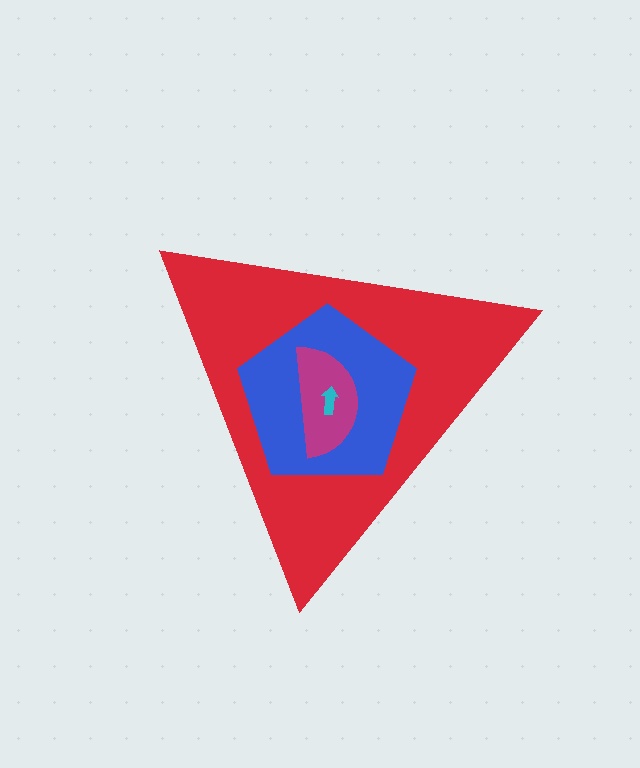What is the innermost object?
The cyan arrow.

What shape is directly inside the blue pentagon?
The magenta semicircle.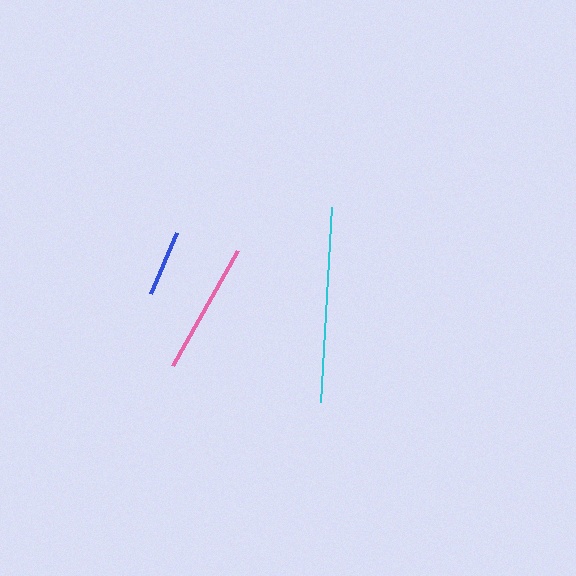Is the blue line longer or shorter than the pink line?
The pink line is longer than the blue line.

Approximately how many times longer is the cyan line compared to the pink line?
The cyan line is approximately 1.5 times the length of the pink line.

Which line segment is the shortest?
The blue line is the shortest at approximately 66 pixels.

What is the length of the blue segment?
The blue segment is approximately 66 pixels long.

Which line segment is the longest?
The cyan line is the longest at approximately 196 pixels.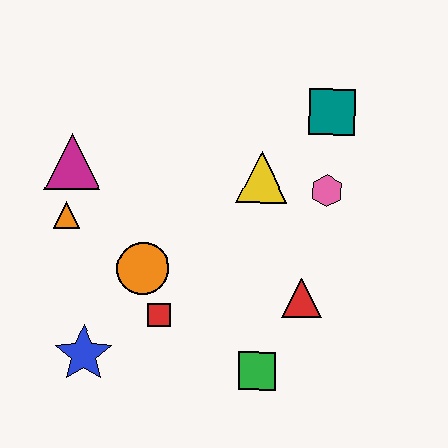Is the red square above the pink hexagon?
No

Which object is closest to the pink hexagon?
The yellow triangle is closest to the pink hexagon.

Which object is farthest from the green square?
The magenta triangle is farthest from the green square.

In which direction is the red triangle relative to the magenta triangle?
The red triangle is to the right of the magenta triangle.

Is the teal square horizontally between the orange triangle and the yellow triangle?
No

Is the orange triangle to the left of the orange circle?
Yes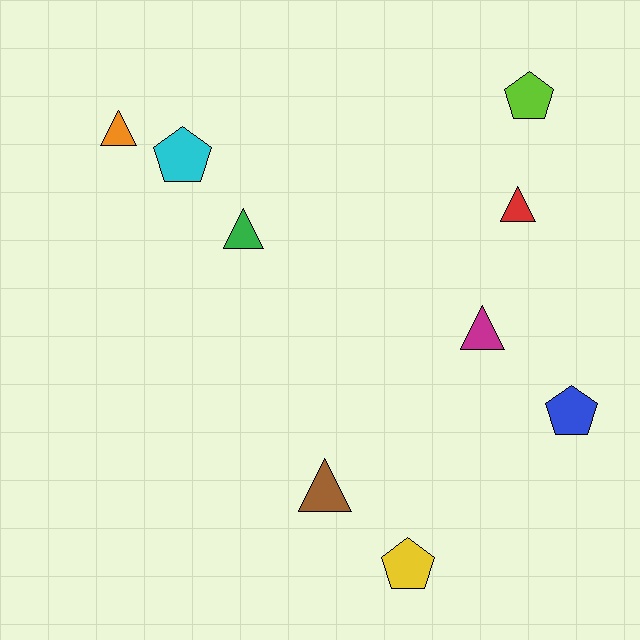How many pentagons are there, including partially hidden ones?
There are 4 pentagons.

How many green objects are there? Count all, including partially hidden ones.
There is 1 green object.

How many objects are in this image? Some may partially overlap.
There are 9 objects.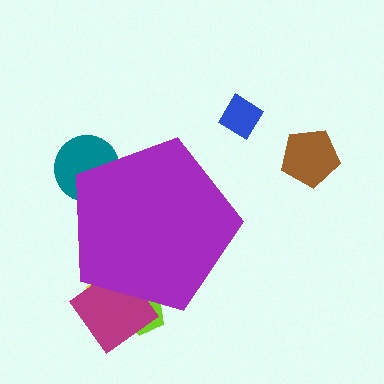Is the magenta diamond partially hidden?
Yes, the magenta diamond is partially hidden behind the purple pentagon.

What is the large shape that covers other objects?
A purple pentagon.